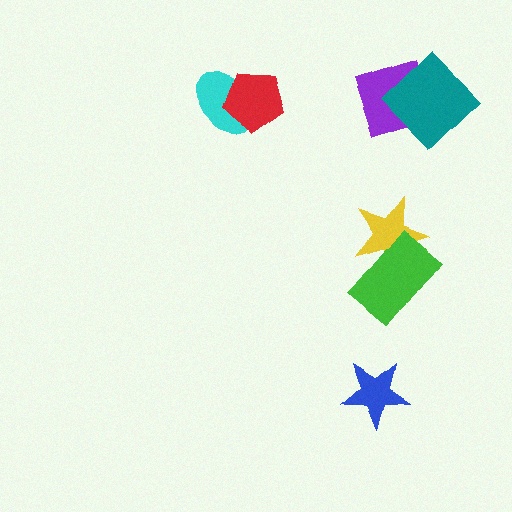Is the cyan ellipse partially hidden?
Yes, it is partially covered by another shape.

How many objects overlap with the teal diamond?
1 object overlaps with the teal diamond.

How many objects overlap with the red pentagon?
1 object overlaps with the red pentagon.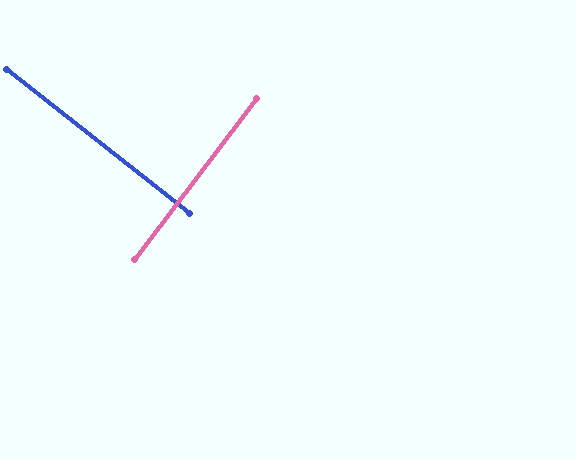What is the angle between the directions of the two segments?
Approximately 89 degrees.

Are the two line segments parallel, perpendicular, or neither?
Perpendicular — they meet at approximately 89°.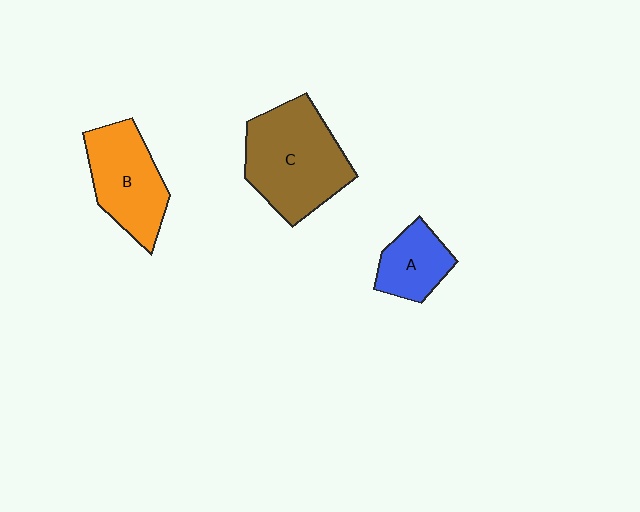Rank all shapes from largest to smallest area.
From largest to smallest: C (brown), B (orange), A (blue).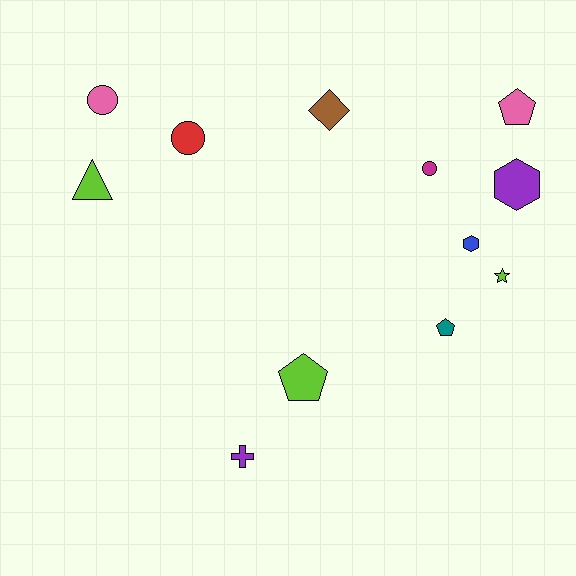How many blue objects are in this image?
There is 1 blue object.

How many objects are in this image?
There are 12 objects.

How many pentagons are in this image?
There are 3 pentagons.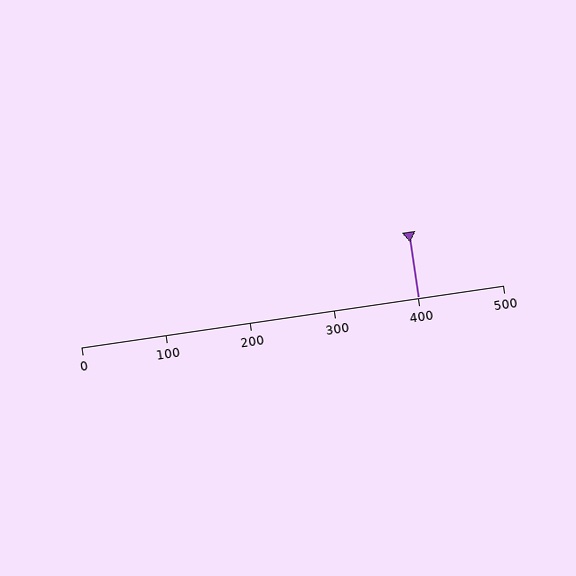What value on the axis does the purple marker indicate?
The marker indicates approximately 400.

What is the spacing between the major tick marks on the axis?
The major ticks are spaced 100 apart.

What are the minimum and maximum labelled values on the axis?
The axis runs from 0 to 500.